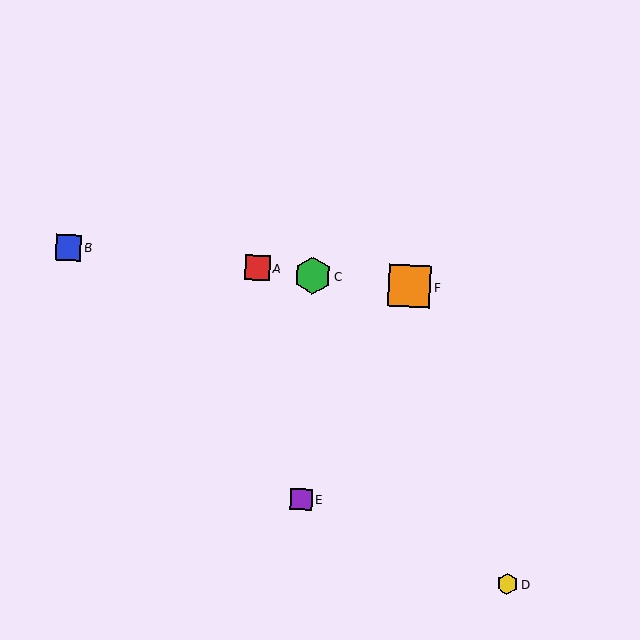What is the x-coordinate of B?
Object B is at x≈68.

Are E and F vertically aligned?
No, E is at x≈301 and F is at x≈409.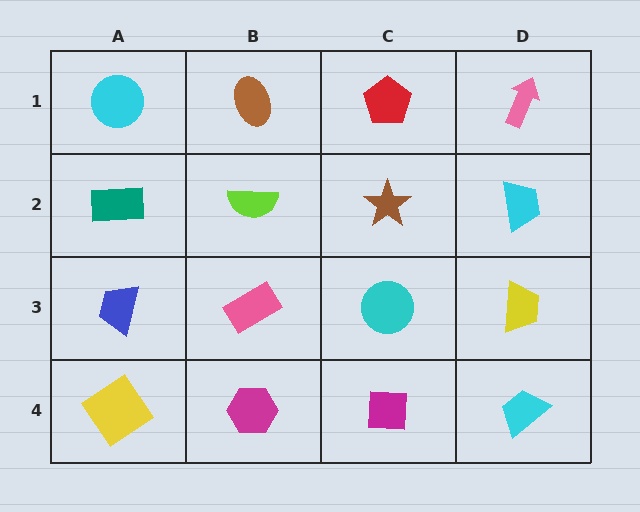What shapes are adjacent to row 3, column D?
A cyan trapezoid (row 2, column D), a cyan trapezoid (row 4, column D), a cyan circle (row 3, column C).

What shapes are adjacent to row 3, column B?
A lime semicircle (row 2, column B), a magenta hexagon (row 4, column B), a blue trapezoid (row 3, column A), a cyan circle (row 3, column C).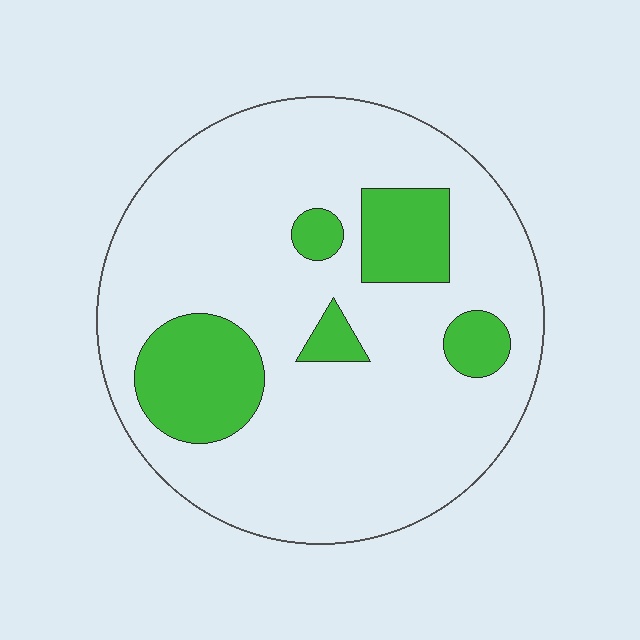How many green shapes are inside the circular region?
5.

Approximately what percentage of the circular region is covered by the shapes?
Approximately 20%.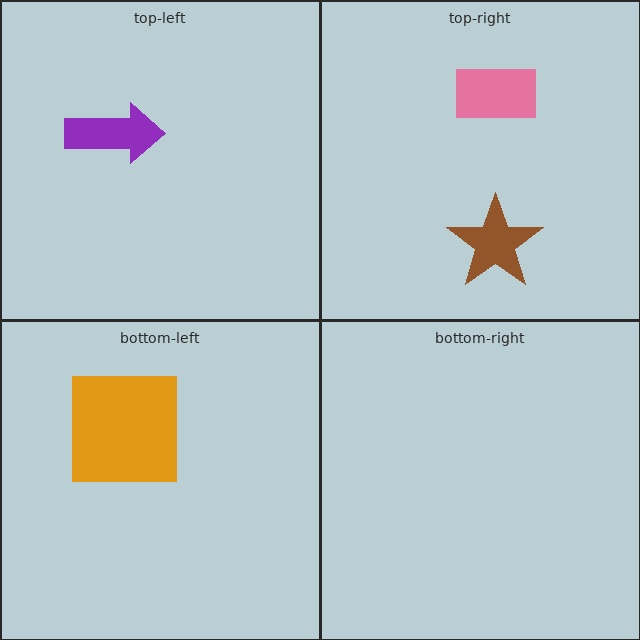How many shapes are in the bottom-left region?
1.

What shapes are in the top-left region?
The purple arrow.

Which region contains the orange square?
The bottom-left region.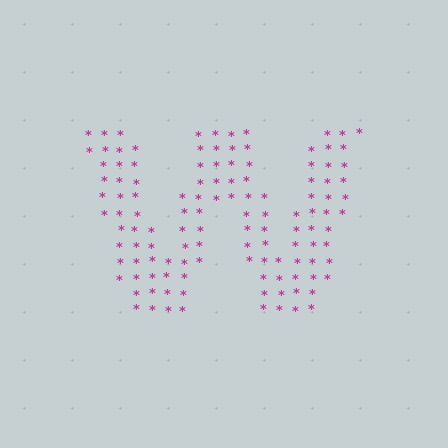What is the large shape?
The large shape is the letter W.